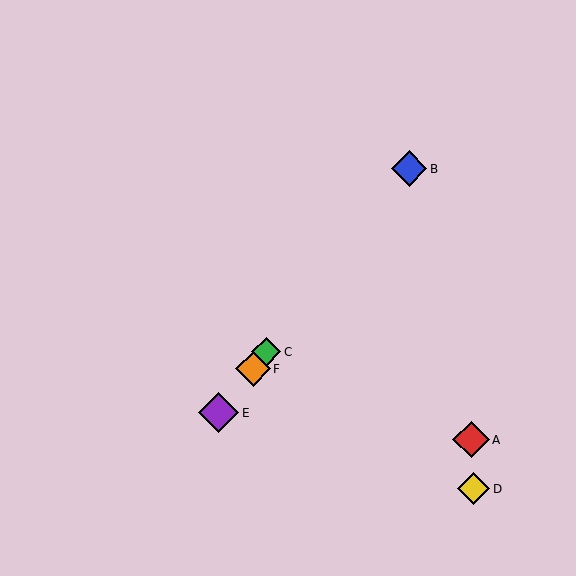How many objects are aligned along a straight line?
4 objects (B, C, E, F) are aligned along a straight line.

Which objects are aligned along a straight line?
Objects B, C, E, F are aligned along a straight line.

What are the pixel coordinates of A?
Object A is at (471, 440).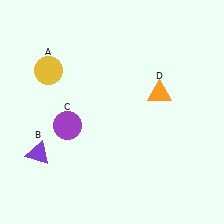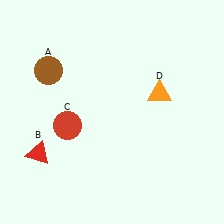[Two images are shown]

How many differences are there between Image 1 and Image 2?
There are 3 differences between the two images.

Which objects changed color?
A changed from yellow to brown. B changed from purple to red. C changed from purple to red.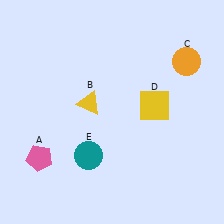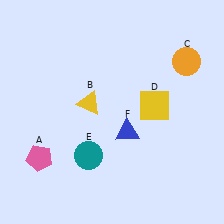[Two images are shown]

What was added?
A blue triangle (F) was added in Image 2.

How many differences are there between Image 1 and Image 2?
There is 1 difference between the two images.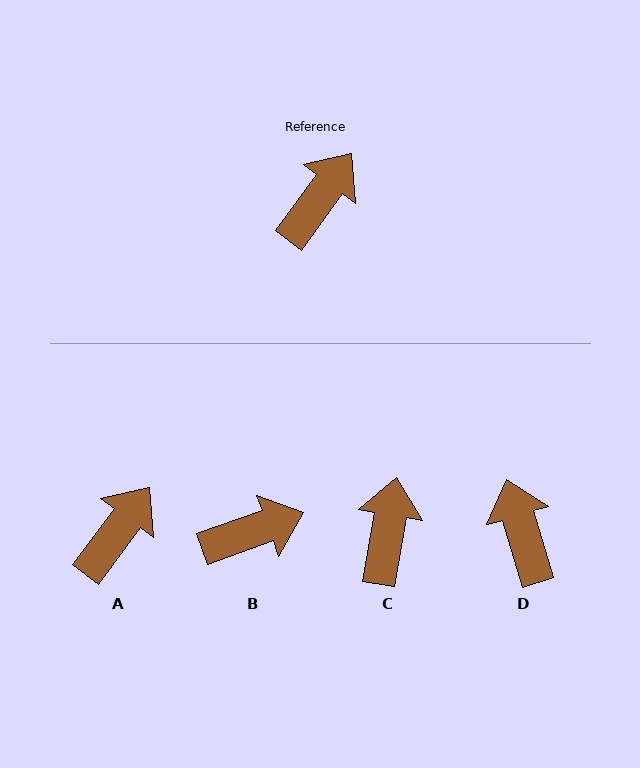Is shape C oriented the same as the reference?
No, it is off by about 27 degrees.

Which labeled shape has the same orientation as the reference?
A.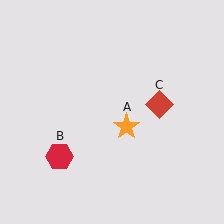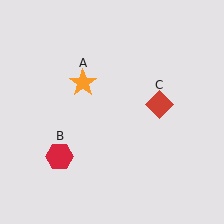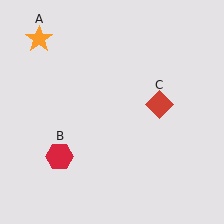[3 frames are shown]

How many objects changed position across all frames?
1 object changed position: orange star (object A).